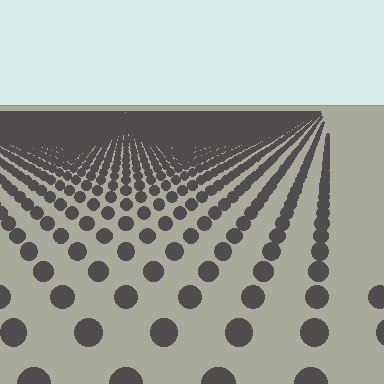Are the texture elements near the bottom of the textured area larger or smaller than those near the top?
Larger. Near the bottom, elements are closer to the viewer and appear at a bigger on-screen size.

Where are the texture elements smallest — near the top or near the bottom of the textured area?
Near the top.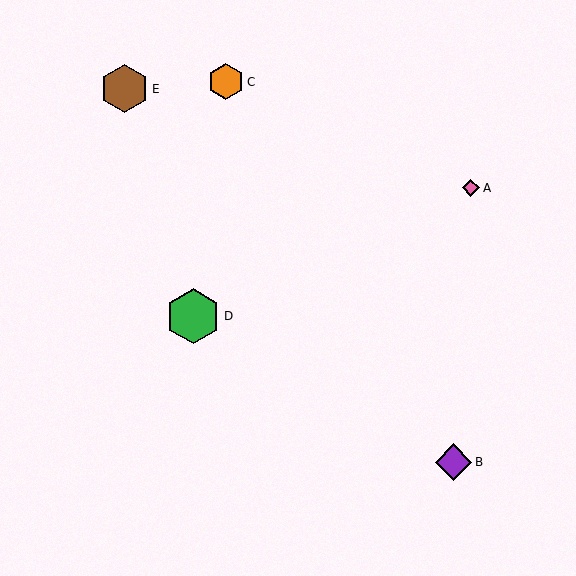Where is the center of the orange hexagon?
The center of the orange hexagon is at (226, 82).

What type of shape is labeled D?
Shape D is a green hexagon.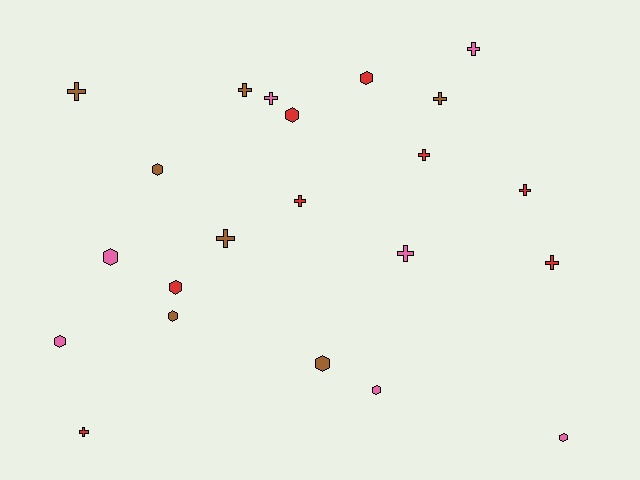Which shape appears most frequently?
Cross, with 12 objects.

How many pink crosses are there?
There are 3 pink crosses.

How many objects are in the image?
There are 22 objects.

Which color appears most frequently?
Red, with 8 objects.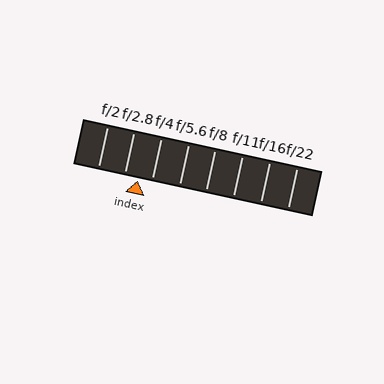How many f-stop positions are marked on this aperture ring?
There are 8 f-stop positions marked.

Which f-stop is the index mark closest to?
The index mark is closest to f/2.8.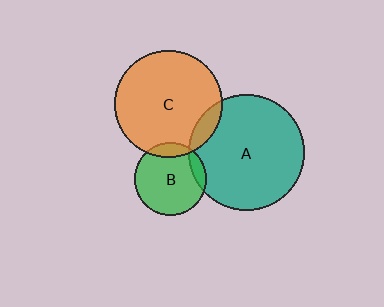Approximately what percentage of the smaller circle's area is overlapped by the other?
Approximately 10%.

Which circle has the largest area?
Circle A (teal).